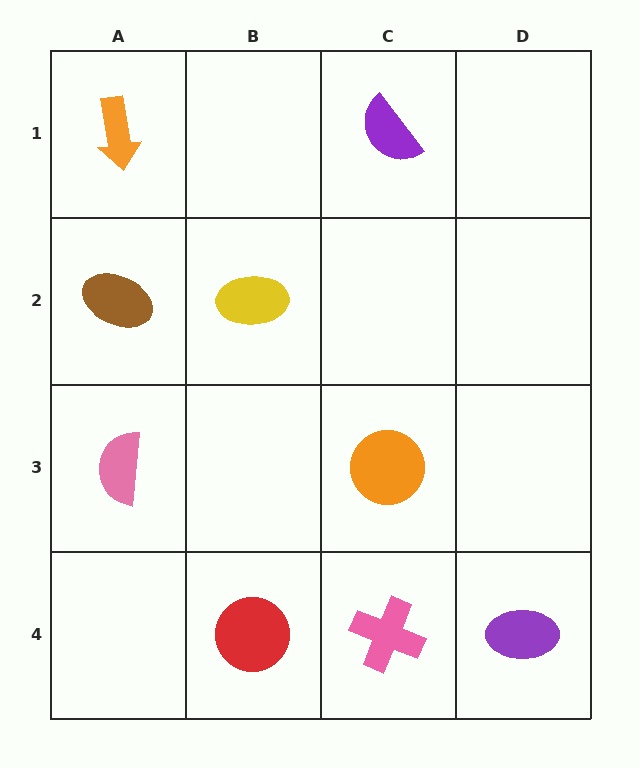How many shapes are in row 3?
2 shapes.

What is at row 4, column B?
A red circle.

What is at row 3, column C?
An orange circle.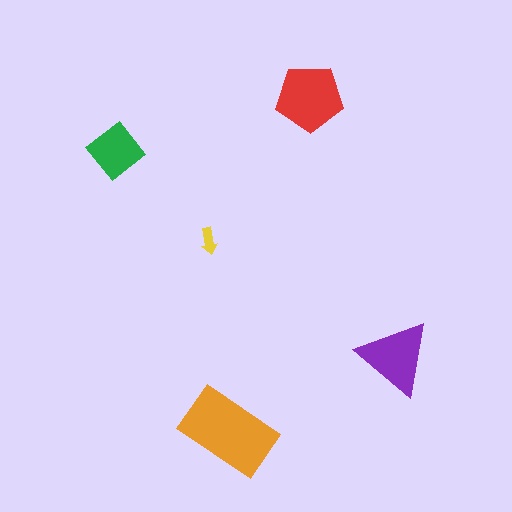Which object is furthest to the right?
The purple triangle is rightmost.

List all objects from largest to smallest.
The orange rectangle, the red pentagon, the purple triangle, the green diamond, the yellow arrow.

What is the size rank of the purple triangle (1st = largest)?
3rd.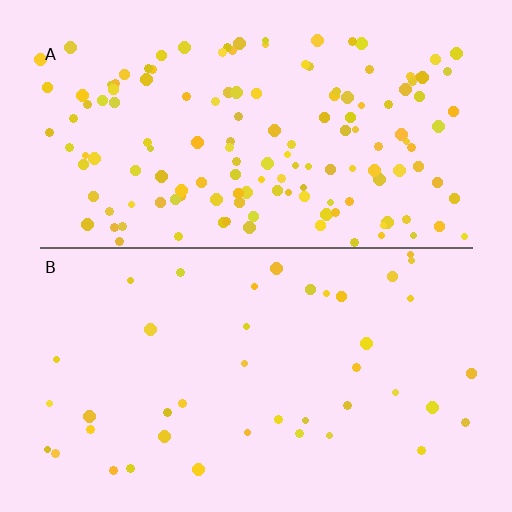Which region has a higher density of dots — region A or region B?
A (the top).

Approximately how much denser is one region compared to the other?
Approximately 3.6× — region A over region B.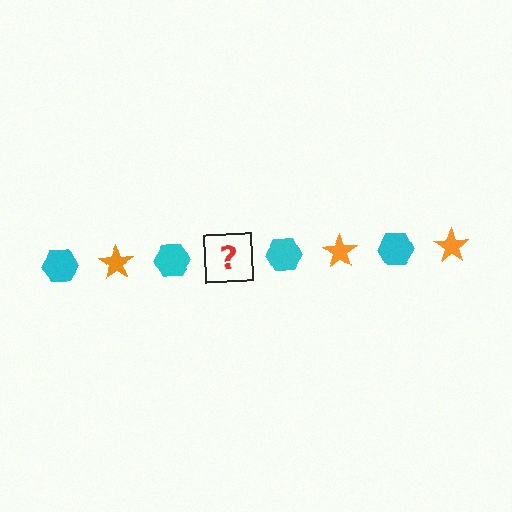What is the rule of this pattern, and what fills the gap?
The rule is that the pattern alternates between cyan hexagon and orange star. The gap should be filled with an orange star.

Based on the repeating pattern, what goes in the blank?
The blank should be an orange star.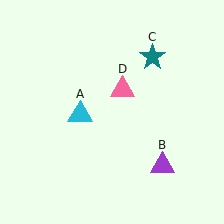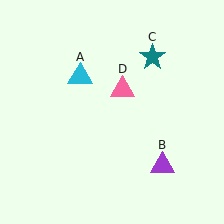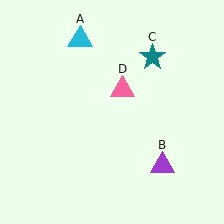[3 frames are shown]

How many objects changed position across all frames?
1 object changed position: cyan triangle (object A).